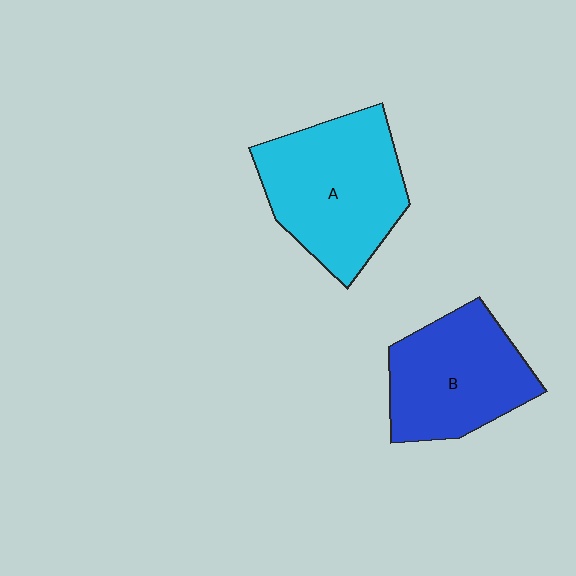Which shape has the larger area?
Shape A (cyan).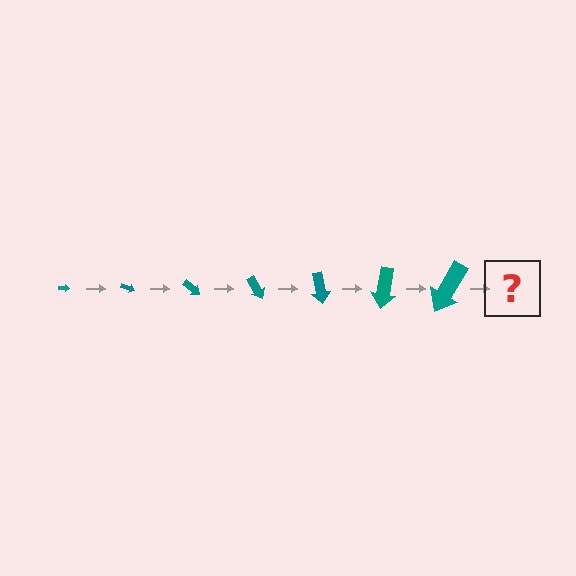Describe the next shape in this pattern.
It should be an arrow, larger than the previous one and rotated 140 degrees from the start.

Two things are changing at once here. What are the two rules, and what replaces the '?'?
The two rules are that the arrow grows larger each step and it rotates 20 degrees each step. The '?' should be an arrow, larger than the previous one and rotated 140 degrees from the start.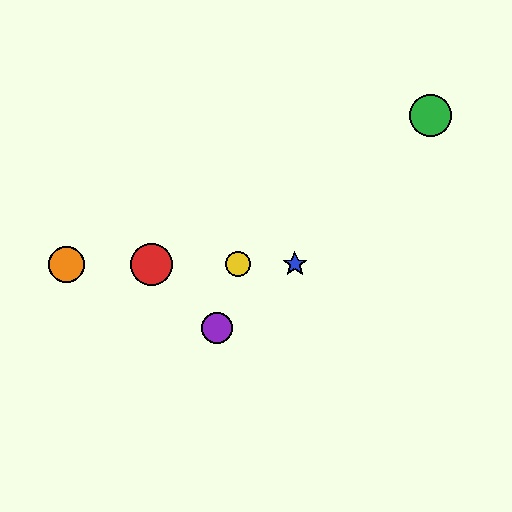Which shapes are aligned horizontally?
The red circle, the blue star, the yellow circle, the orange circle are aligned horizontally.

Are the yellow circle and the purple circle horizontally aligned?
No, the yellow circle is at y≈264 and the purple circle is at y≈328.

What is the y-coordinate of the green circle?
The green circle is at y≈115.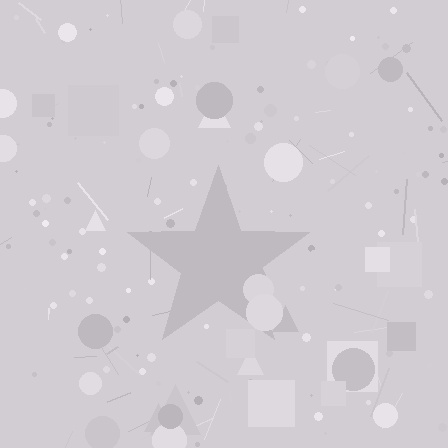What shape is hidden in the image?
A star is hidden in the image.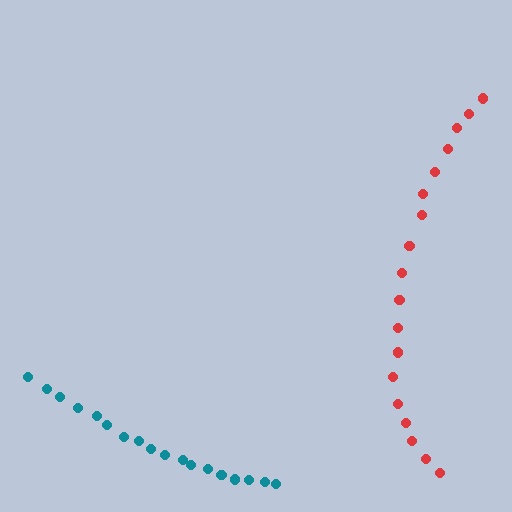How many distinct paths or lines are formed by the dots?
There are 2 distinct paths.